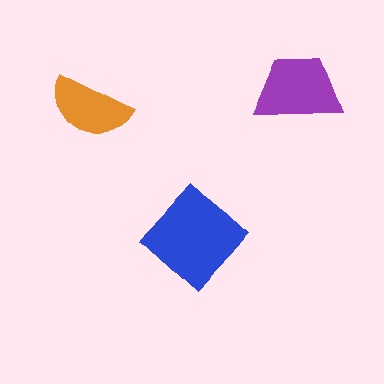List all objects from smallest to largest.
The orange semicircle, the purple trapezoid, the blue diamond.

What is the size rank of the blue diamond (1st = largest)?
1st.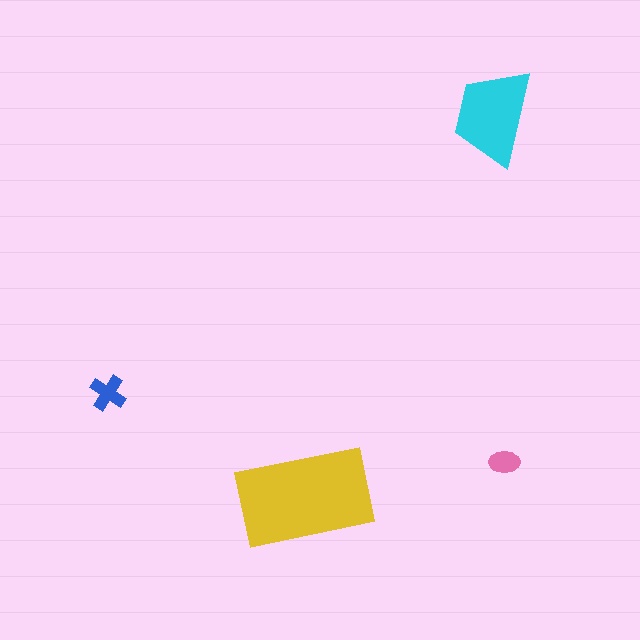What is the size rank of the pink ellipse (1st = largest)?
4th.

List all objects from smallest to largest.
The pink ellipse, the blue cross, the cyan trapezoid, the yellow rectangle.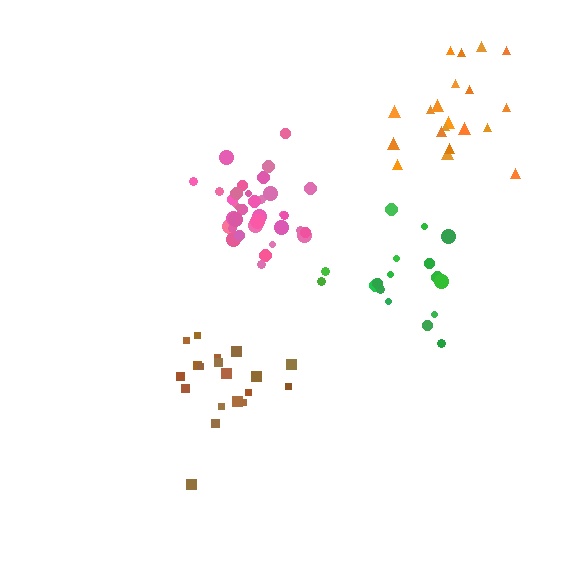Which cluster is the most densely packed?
Pink.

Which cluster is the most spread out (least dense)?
Green.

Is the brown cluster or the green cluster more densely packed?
Brown.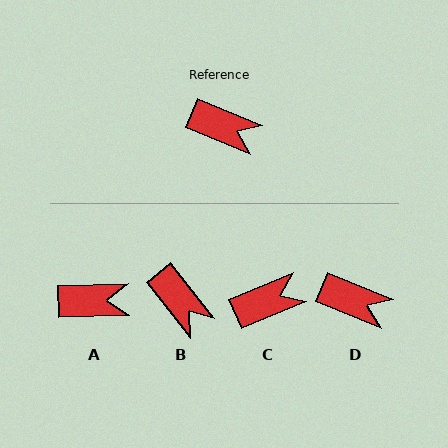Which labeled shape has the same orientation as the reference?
D.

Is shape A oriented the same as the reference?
No, it is off by about 24 degrees.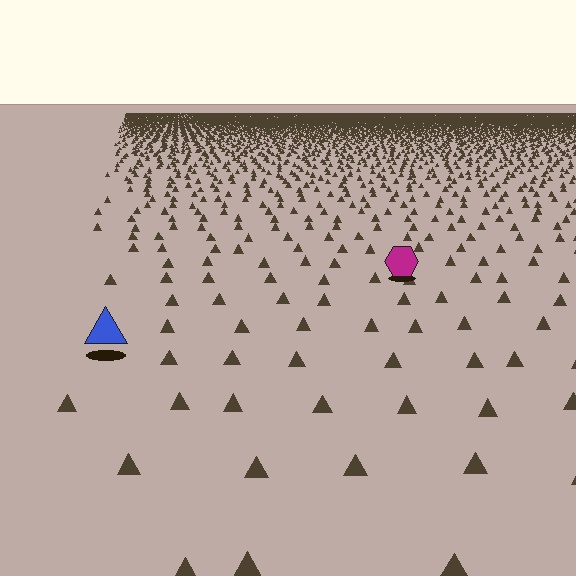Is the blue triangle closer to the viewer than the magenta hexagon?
Yes. The blue triangle is closer — you can tell from the texture gradient: the ground texture is coarser near it.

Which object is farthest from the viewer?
The magenta hexagon is farthest from the viewer. It appears smaller and the ground texture around it is denser.